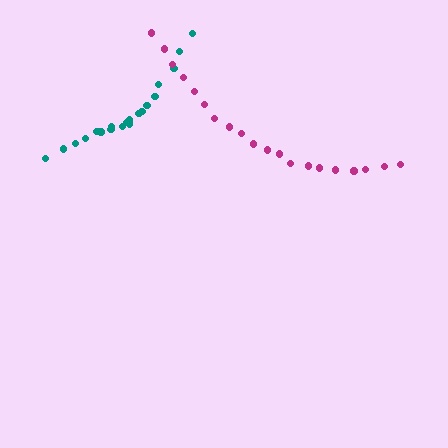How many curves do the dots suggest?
There are 2 distinct paths.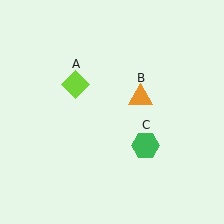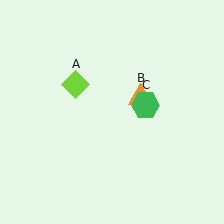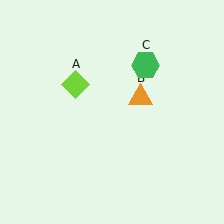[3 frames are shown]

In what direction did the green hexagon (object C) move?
The green hexagon (object C) moved up.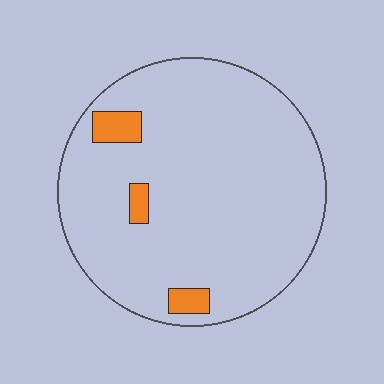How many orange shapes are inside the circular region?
3.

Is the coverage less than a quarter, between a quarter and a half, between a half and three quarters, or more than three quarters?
Less than a quarter.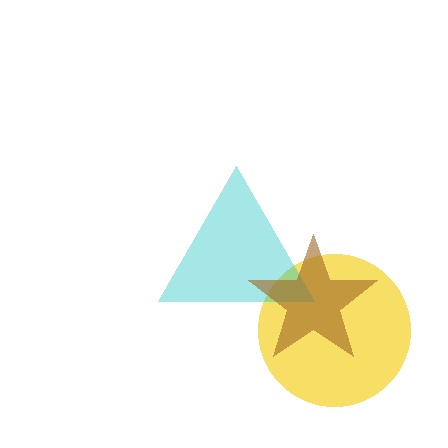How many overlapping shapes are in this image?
There are 3 overlapping shapes in the image.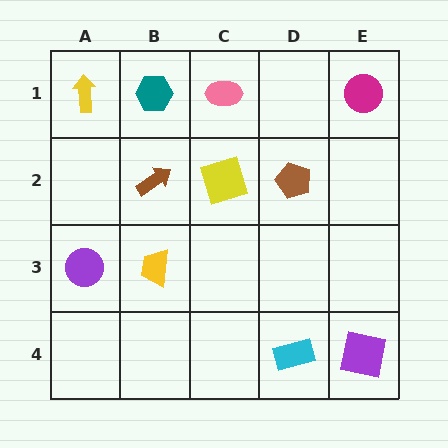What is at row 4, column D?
A cyan rectangle.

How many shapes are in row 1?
4 shapes.